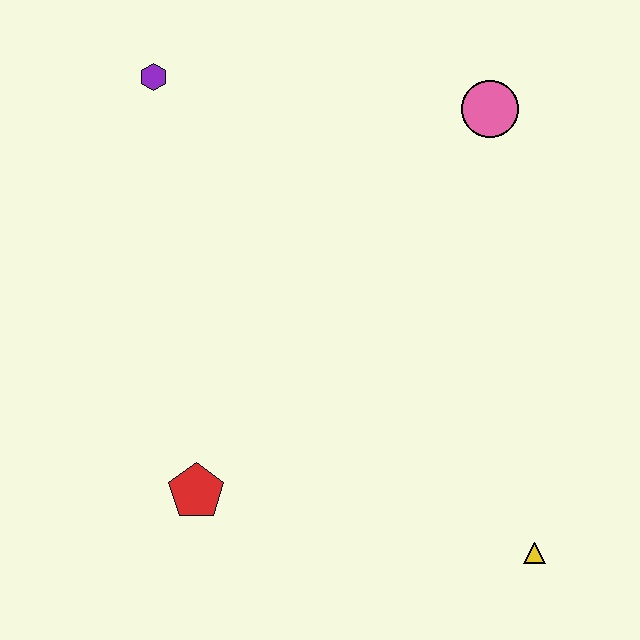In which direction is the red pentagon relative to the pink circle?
The red pentagon is below the pink circle.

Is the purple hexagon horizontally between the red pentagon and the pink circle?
No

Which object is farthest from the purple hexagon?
The yellow triangle is farthest from the purple hexagon.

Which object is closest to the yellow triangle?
The red pentagon is closest to the yellow triangle.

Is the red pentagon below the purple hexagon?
Yes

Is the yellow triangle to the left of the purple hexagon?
No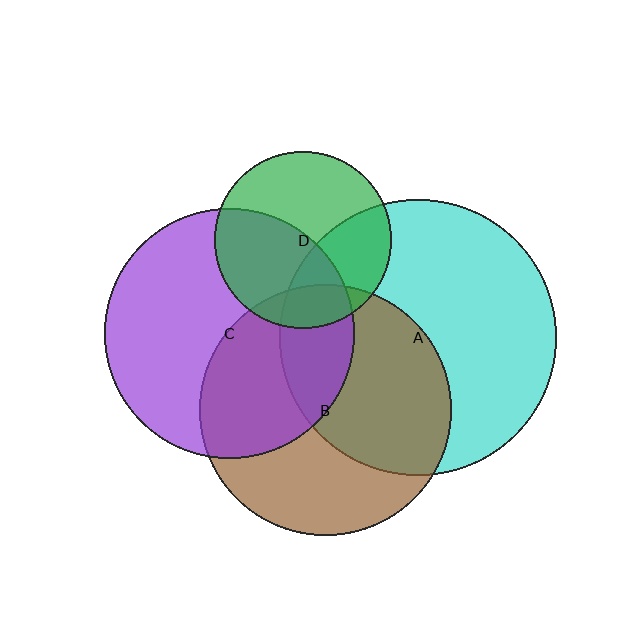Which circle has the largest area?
Circle A (cyan).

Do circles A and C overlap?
Yes.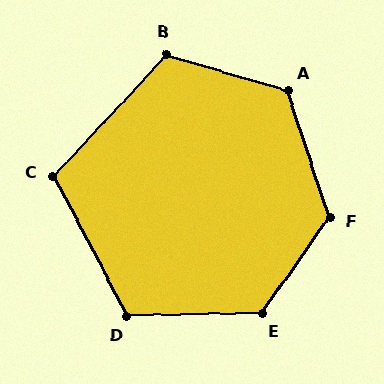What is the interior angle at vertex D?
Approximately 117 degrees (obtuse).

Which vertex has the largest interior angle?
F, at approximately 127 degrees.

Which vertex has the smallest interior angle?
C, at approximately 109 degrees.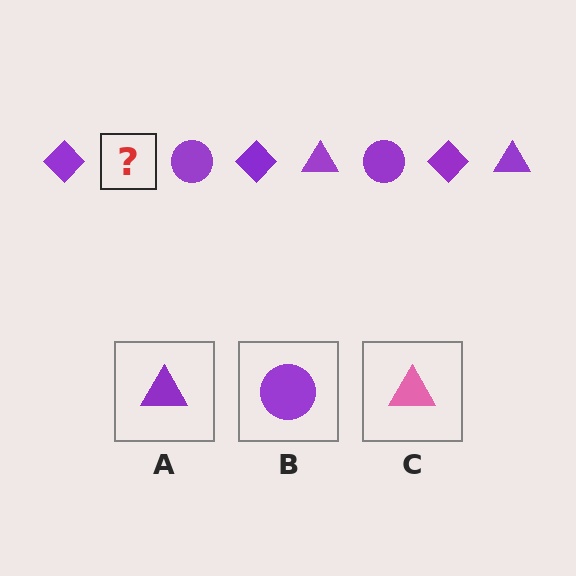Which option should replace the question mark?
Option A.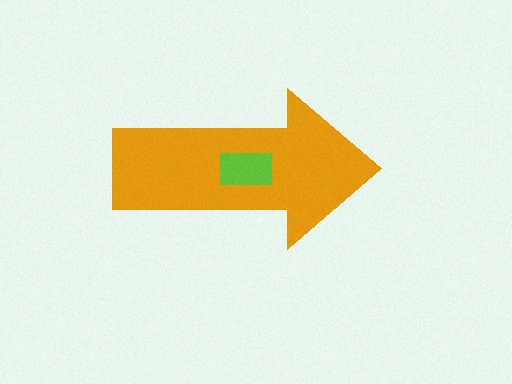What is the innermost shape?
The lime rectangle.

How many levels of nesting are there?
2.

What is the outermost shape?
The orange arrow.